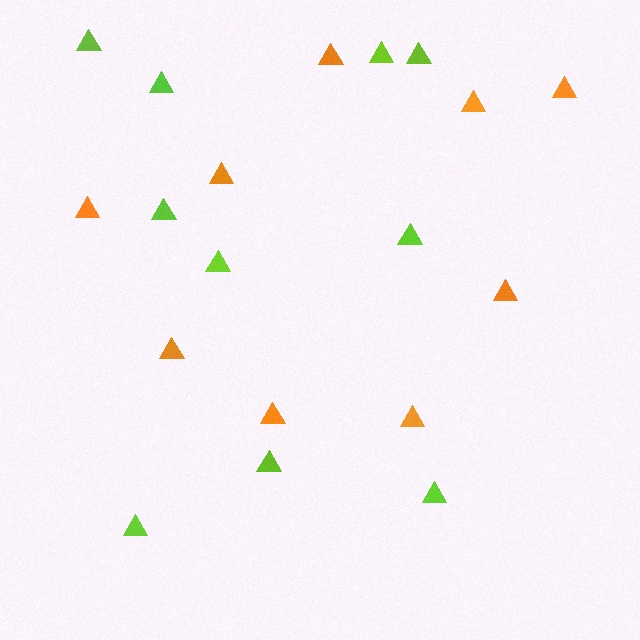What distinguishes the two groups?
There are 2 groups: one group of orange triangles (9) and one group of lime triangles (10).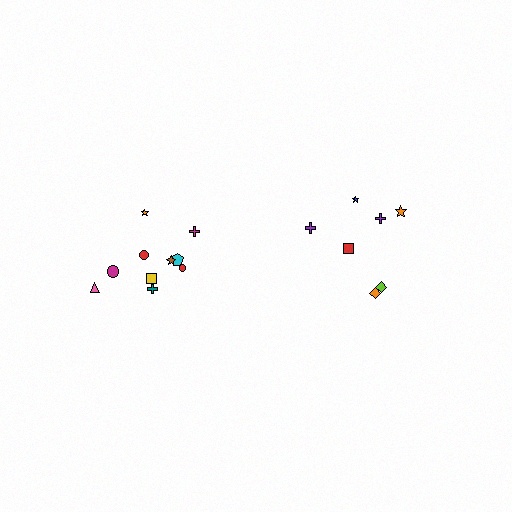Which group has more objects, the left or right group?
The left group.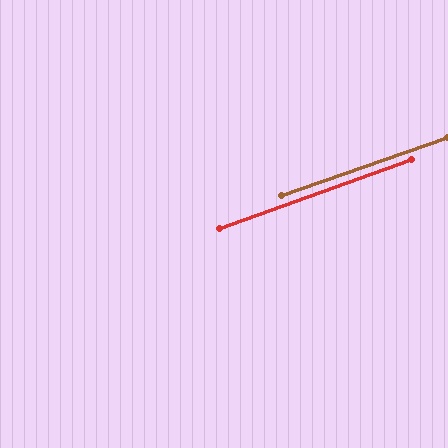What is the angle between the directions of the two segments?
Approximately 0 degrees.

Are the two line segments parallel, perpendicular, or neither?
Parallel — their directions differ by only 0.5°.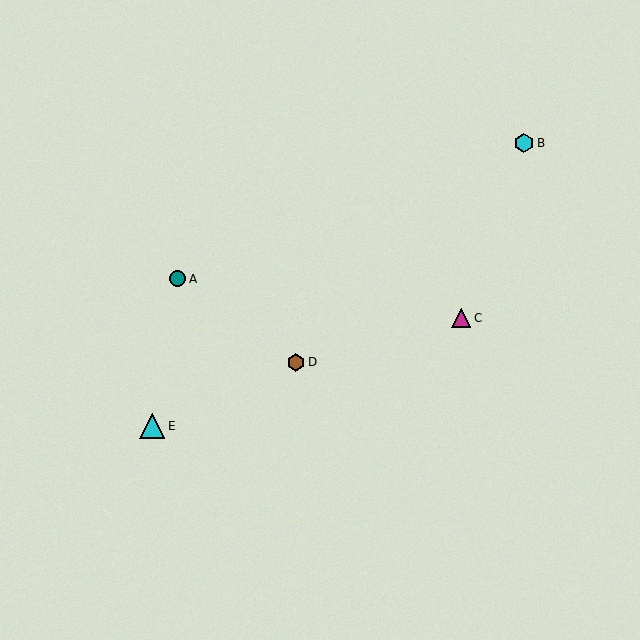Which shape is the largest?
The cyan triangle (labeled E) is the largest.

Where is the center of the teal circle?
The center of the teal circle is at (178, 279).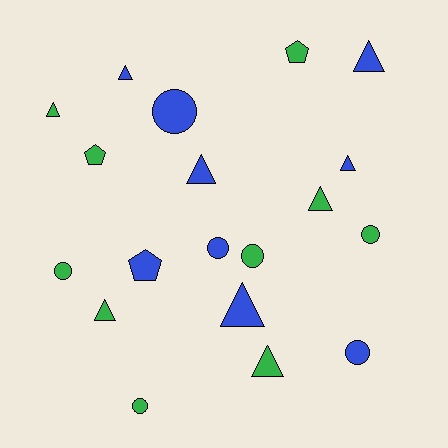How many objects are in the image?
There are 19 objects.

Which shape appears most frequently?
Triangle, with 9 objects.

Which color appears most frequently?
Green, with 10 objects.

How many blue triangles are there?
There are 5 blue triangles.